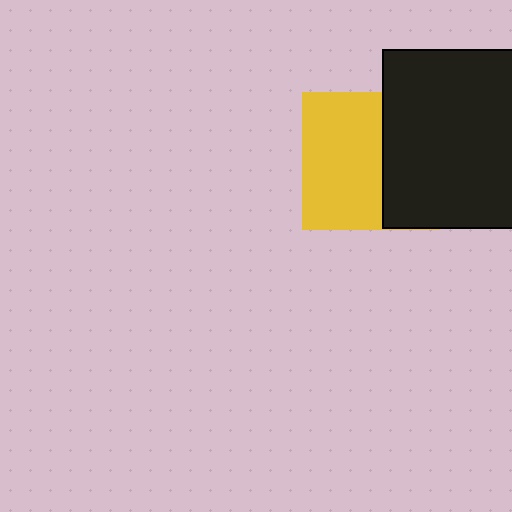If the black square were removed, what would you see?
You would see the complete yellow square.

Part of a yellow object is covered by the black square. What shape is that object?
It is a square.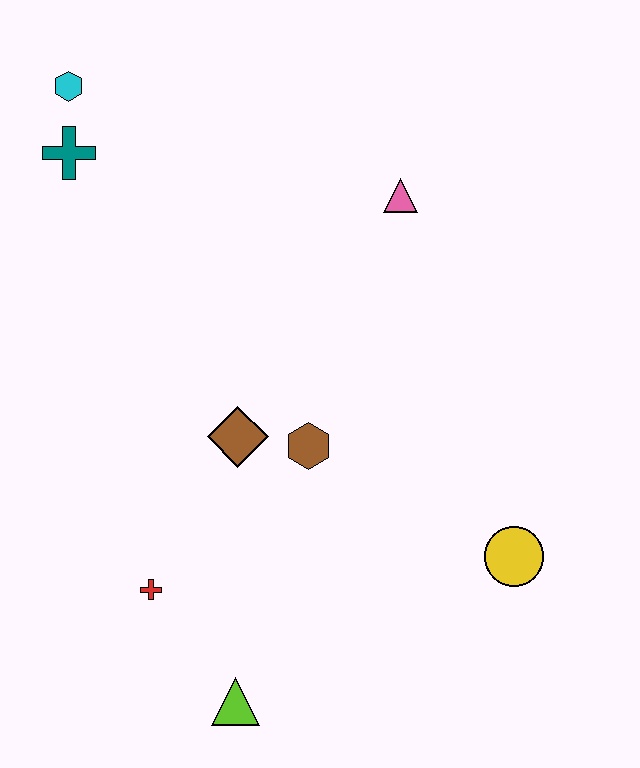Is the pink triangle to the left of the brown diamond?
No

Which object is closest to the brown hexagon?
The brown diamond is closest to the brown hexagon.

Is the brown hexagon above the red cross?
Yes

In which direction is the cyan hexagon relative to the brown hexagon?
The cyan hexagon is above the brown hexagon.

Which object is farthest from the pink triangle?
The lime triangle is farthest from the pink triangle.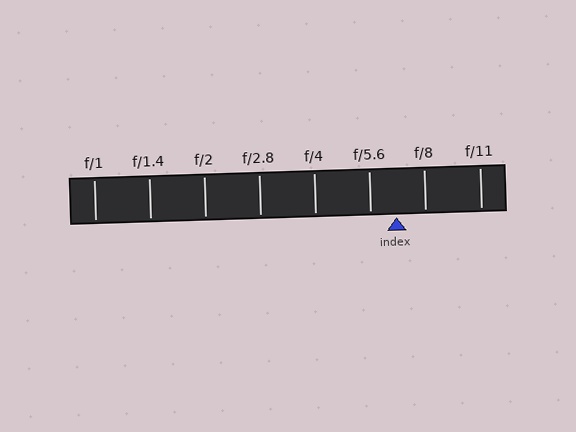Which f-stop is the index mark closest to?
The index mark is closest to f/5.6.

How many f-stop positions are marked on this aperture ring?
There are 8 f-stop positions marked.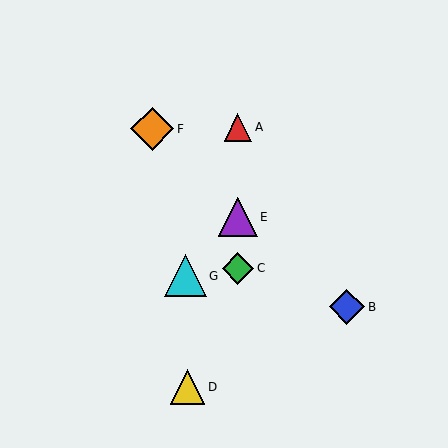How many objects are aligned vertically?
3 objects (A, C, E) are aligned vertically.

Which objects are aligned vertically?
Objects A, C, E are aligned vertically.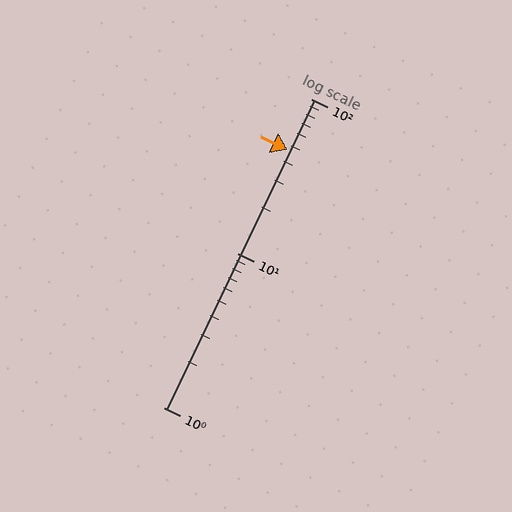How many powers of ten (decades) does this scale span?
The scale spans 2 decades, from 1 to 100.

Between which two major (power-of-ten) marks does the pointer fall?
The pointer is between 10 and 100.